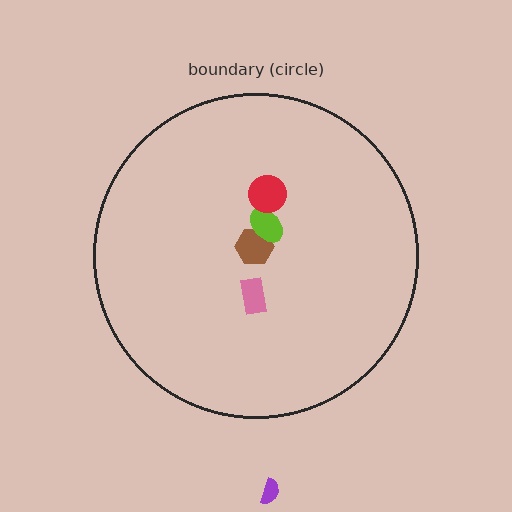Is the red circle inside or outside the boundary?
Inside.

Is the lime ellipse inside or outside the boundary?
Inside.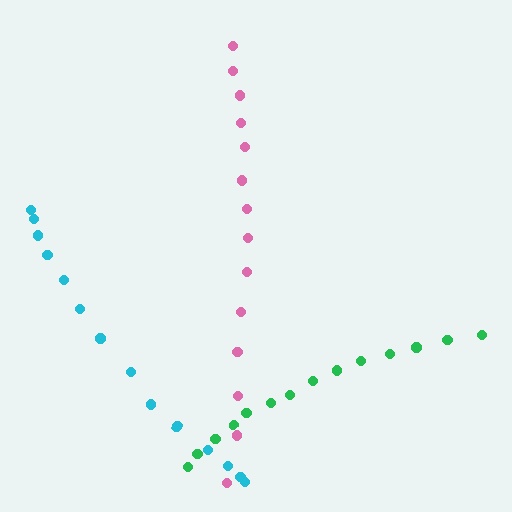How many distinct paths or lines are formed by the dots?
There are 3 distinct paths.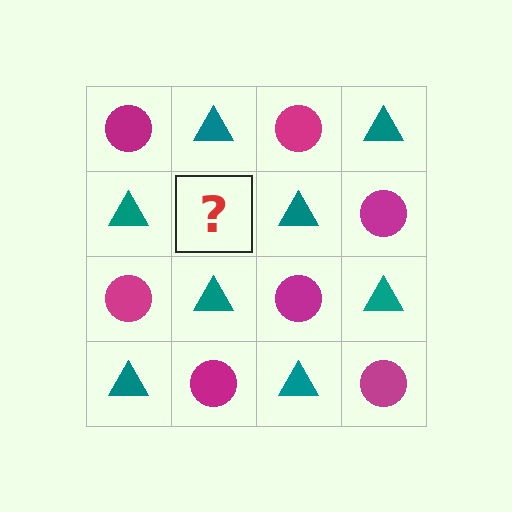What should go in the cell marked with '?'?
The missing cell should contain a magenta circle.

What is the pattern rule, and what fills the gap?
The rule is that it alternates magenta circle and teal triangle in a checkerboard pattern. The gap should be filled with a magenta circle.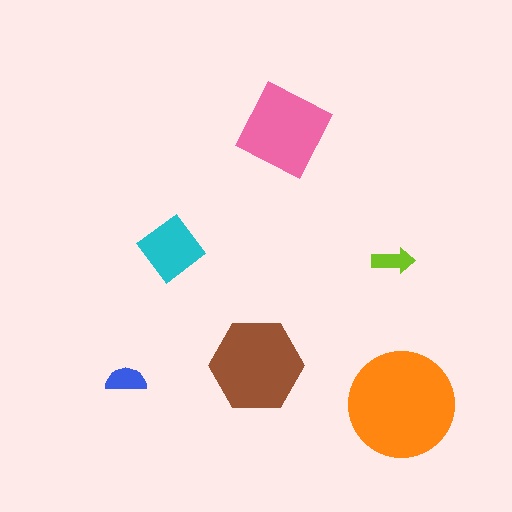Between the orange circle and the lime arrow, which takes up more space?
The orange circle.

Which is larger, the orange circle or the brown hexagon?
The orange circle.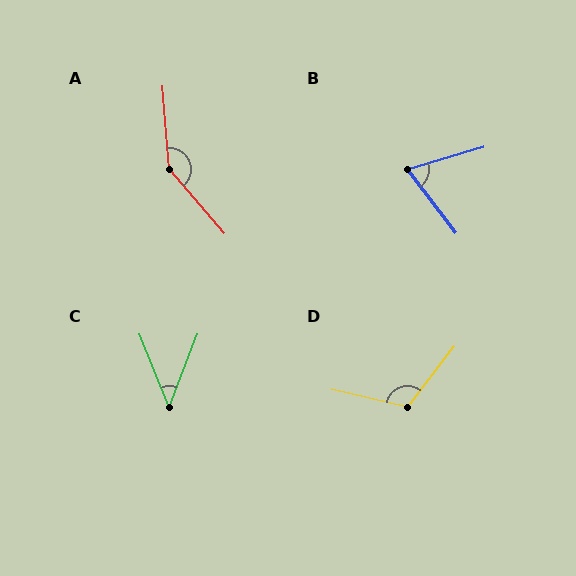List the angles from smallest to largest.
C (43°), B (69°), D (115°), A (144°).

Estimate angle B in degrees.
Approximately 69 degrees.